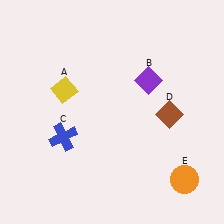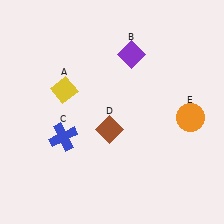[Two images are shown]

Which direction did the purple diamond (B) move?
The purple diamond (B) moved up.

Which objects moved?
The objects that moved are: the purple diamond (B), the brown diamond (D), the orange circle (E).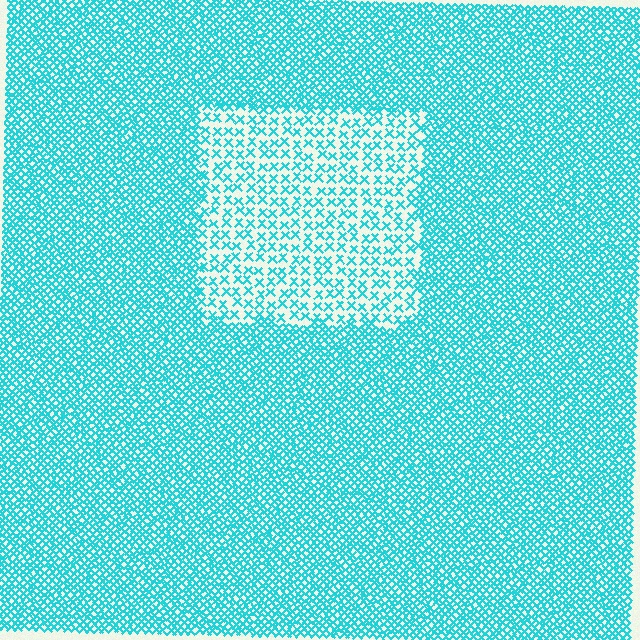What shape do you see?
I see a rectangle.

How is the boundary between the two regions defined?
The boundary is defined by a change in element density (approximately 2.5x ratio). All elements are the same color, size, and shape.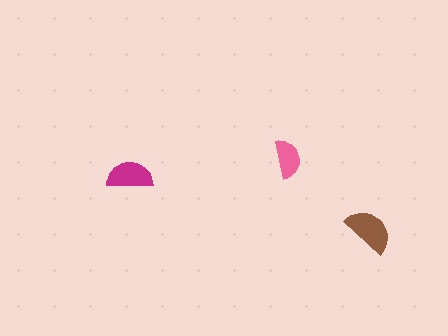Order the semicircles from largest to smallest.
the brown one, the magenta one, the pink one.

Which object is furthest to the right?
The brown semicircle is rightmost.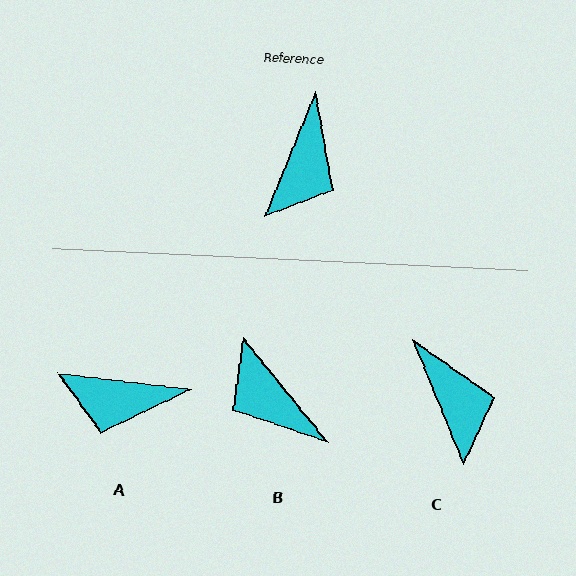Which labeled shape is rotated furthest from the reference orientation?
B, about 119 degrees away.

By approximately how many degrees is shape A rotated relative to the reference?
Approximately 75 degrees clockwise.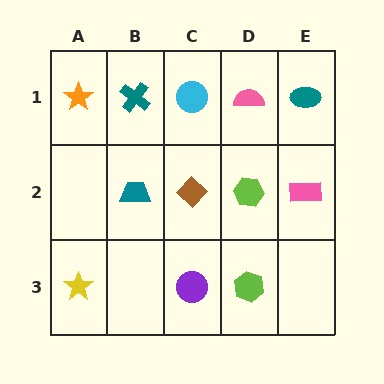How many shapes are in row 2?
4 shapes.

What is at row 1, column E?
A teal ellipse.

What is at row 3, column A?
A yellow star.